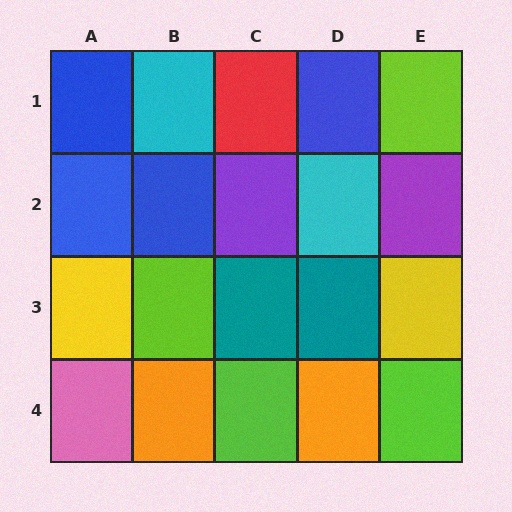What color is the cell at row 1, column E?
Lime.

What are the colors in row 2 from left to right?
Blue, blue, purple, cyan, purple.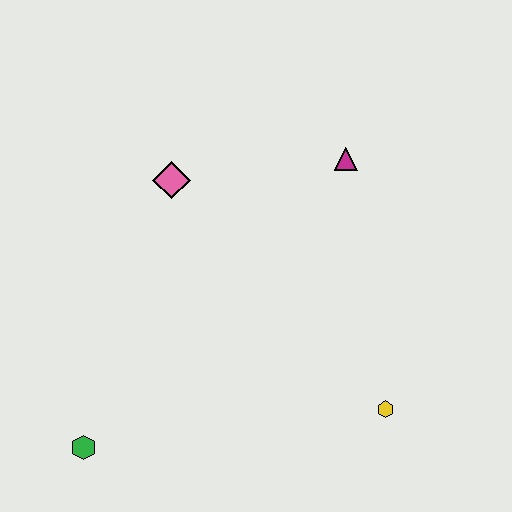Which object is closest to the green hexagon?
The pink diamond is closest to the green hexagon.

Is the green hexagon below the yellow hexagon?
Yes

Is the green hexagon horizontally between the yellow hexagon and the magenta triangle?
No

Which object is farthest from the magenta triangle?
The green hexagon is farthest from the magenta triangle.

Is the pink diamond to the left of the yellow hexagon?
Yes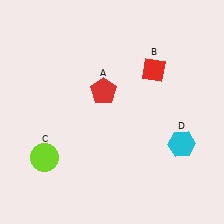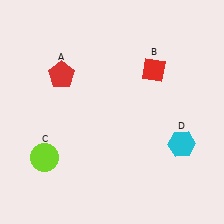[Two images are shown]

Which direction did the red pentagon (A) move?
The red pentagon (A) moved left.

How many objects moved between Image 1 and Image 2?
1 object moved between the two images.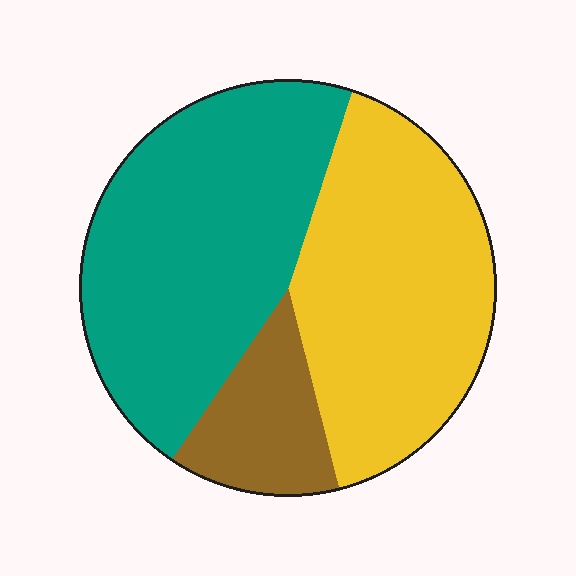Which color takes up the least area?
Brown, at roughly 15%.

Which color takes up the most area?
Teal, at roughly 45%.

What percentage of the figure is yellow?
Yellow takes up about two fifths (2/5) of the figure.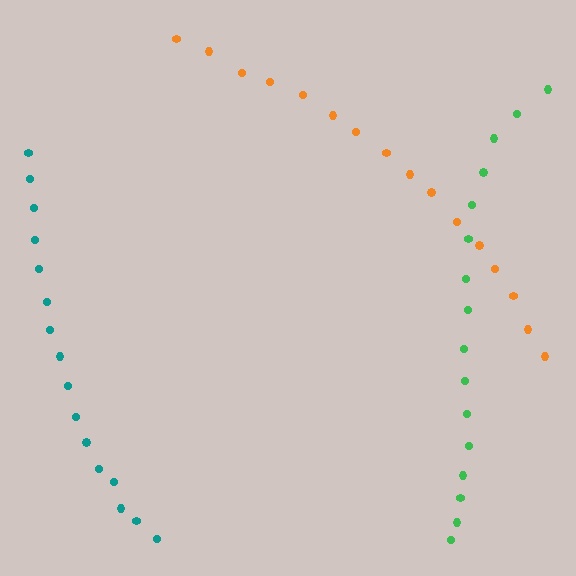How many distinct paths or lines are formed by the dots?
There are 3 distinct paths.